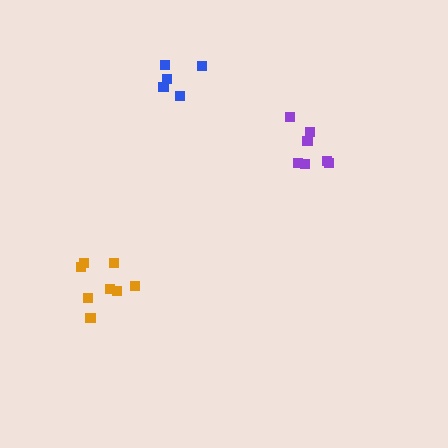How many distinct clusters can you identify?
There are 3 distinct clusters.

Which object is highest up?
The blue cluster is topmost.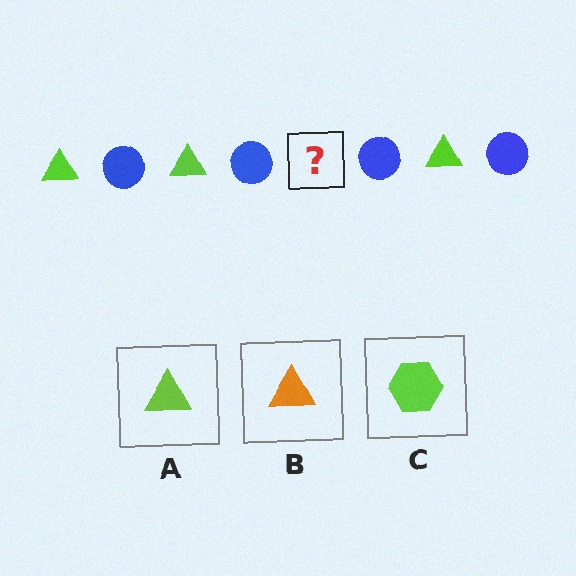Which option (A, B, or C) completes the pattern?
A.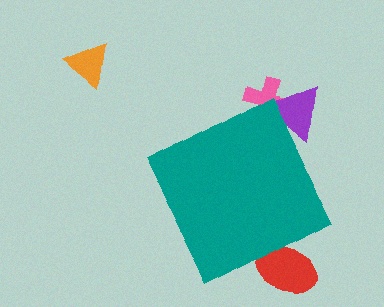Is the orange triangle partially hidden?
No, the orange triangle is fully visible.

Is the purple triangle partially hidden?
Yes, the purple triangle is partially hidden behind the teal diamond.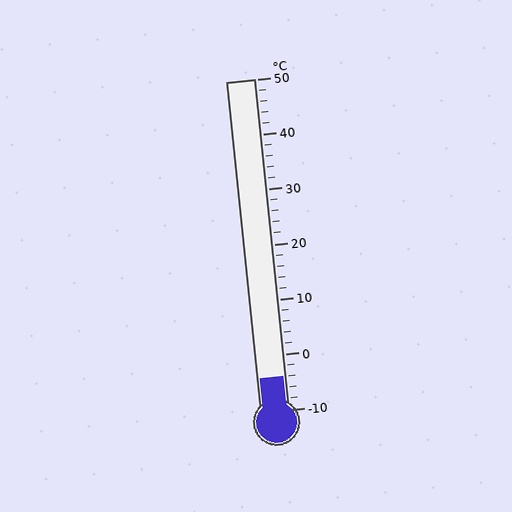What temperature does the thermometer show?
The thermometer shows approximately -4°C.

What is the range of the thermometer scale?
The thermometer scale ranges from -10°C to 50°C.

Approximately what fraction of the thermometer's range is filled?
The thermometer is filled to approximately 10% of its range.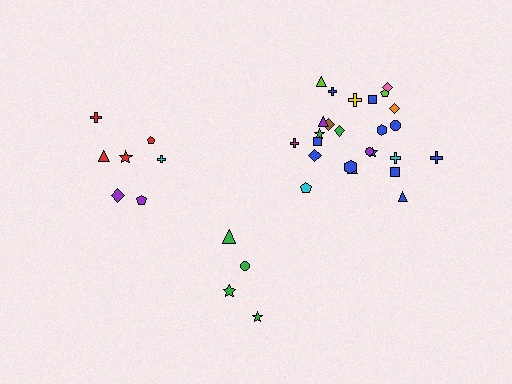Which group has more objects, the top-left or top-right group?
The top-right group.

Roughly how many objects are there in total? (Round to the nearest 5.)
Roughly 35 objects in total.